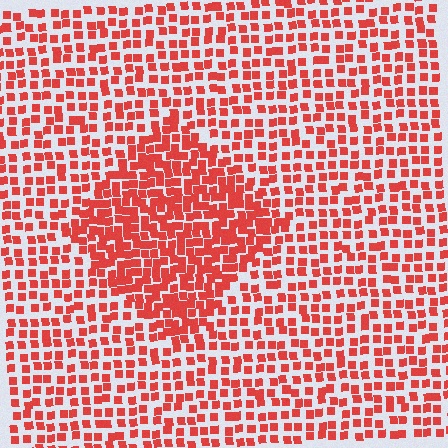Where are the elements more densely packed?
The elements are more densely packed inside the diamond boundary.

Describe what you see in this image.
The image contains small red elements arranged at two different densities. A diamond-shaped region is visible where the elements are more densely packed than the surrounding area.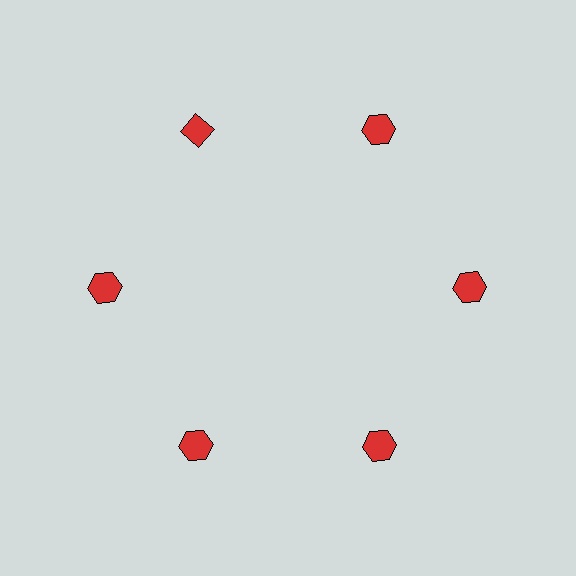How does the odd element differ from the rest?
It has a different shape: diamond instead of hexagon.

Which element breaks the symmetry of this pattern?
The red diamond at roughly the 11 o'clock position breaks the symmetry. All other shapes are red hexagons.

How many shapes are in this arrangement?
There are 6 shapes arranged in a ring pattern.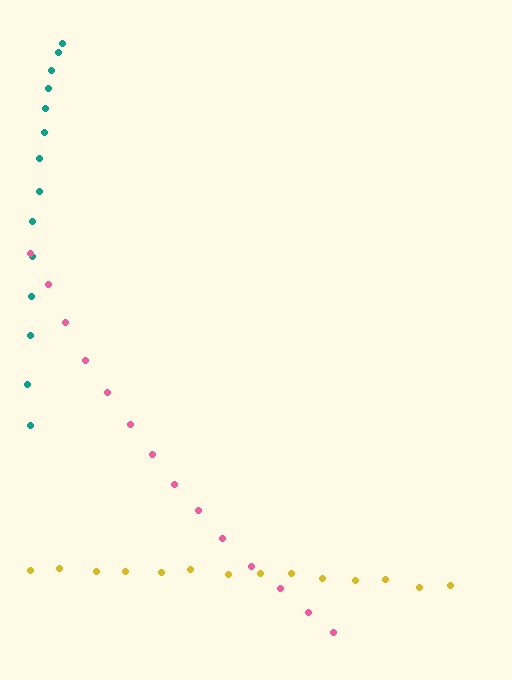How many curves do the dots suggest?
There are 3 distinct paths.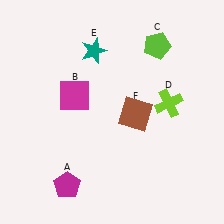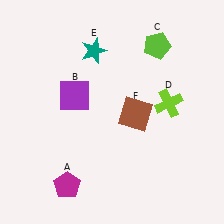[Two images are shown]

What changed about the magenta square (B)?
In Image 1, B is magenta. In Image 2, it changed to purple.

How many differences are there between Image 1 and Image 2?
There is 1 difference between the two images.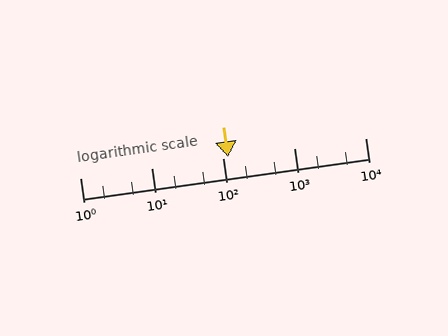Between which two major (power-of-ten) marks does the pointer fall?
The pointer is between 100 and 1000.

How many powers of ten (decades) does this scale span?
The scale spans 4 decades, from 1 to 10000.